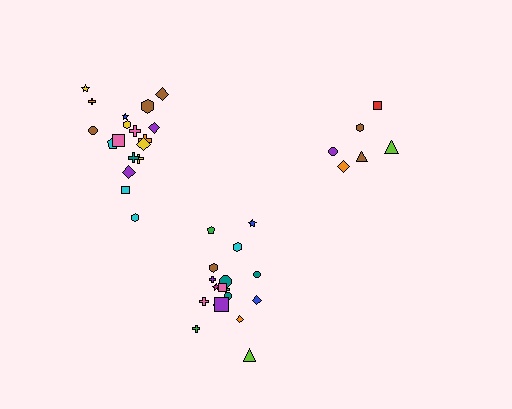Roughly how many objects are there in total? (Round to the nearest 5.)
Roughly 40 objects in total.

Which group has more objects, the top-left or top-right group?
The top-left group.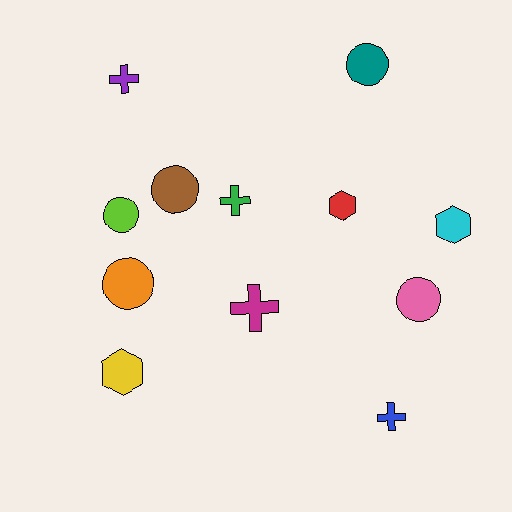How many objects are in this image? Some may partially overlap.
There are 12 objects.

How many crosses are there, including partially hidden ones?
There are 4 crosses.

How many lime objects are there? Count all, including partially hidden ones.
There is 1 lime object.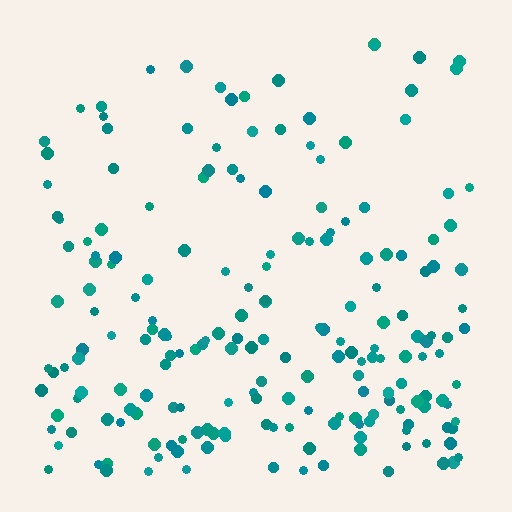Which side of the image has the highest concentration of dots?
The bottom.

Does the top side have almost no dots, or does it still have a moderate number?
Still a moderate number, just noticeably fewer than the bottom.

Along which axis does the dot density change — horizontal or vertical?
Vertical.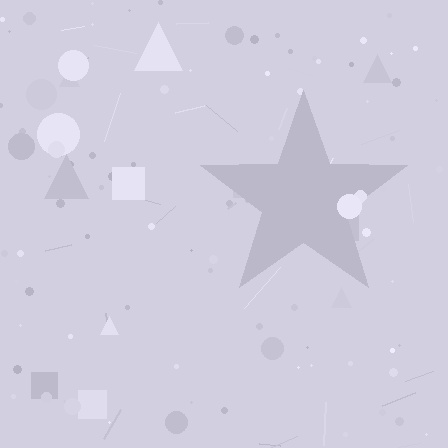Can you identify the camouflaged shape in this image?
The camouflaged shape is a star.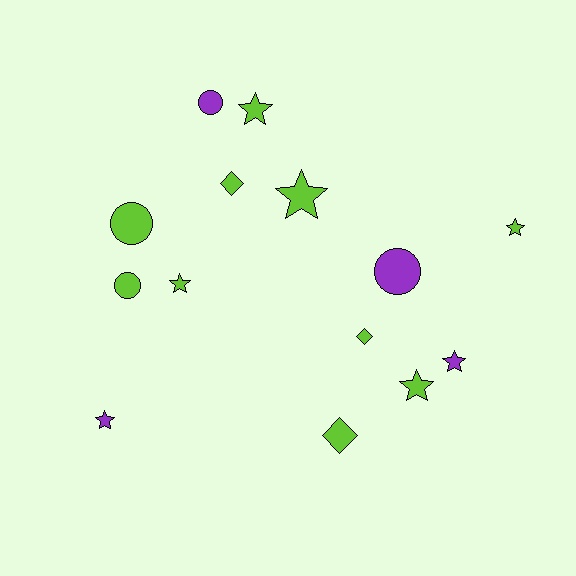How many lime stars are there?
There are 5 lime stars.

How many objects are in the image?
There are 14 objects.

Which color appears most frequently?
Lime, with 10 objects.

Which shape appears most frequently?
Star, with 7 objects.